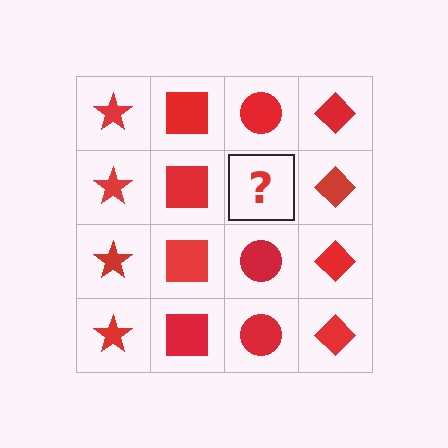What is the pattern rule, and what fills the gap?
The rule is that each column has a consistent shape. The gap should be filled with a red circle.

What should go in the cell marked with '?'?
The missing cell should contain a red circle.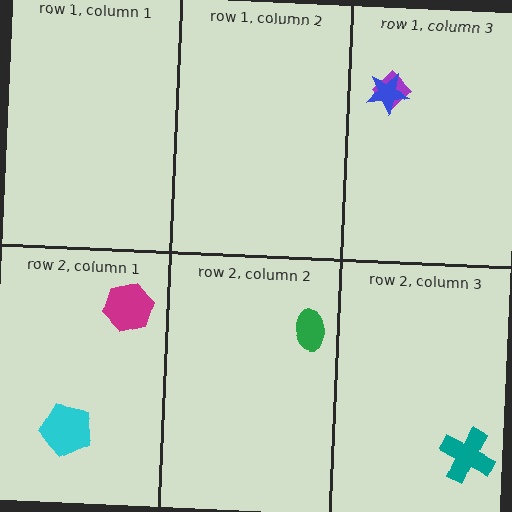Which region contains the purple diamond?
The row 1, column 3 region.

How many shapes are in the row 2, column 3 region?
1.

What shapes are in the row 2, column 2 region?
The green ellipse.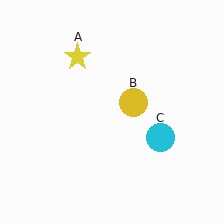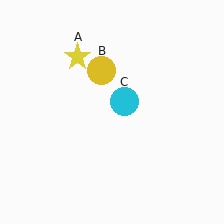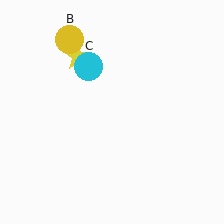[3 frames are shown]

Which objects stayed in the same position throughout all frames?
Yellow star (object A) remained stationary.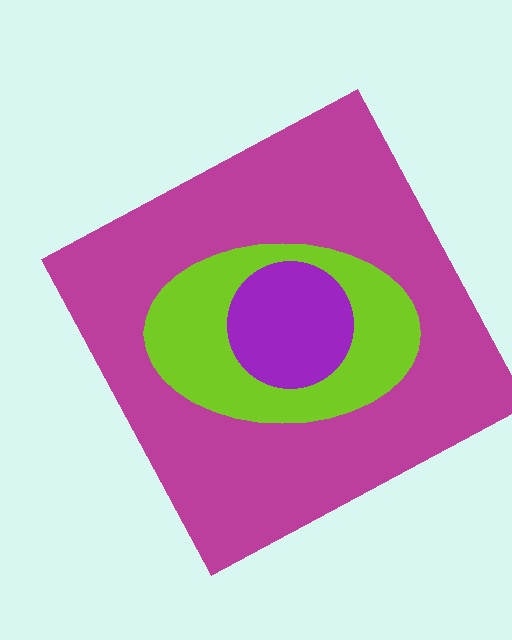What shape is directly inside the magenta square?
The lime ellipse.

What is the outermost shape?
The magenta square.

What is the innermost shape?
The purple circle.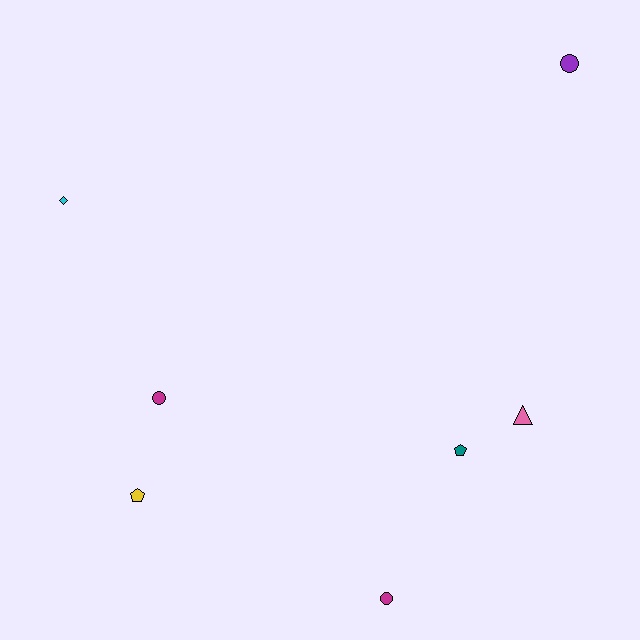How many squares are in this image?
There are no squares.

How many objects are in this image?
There are 7 objects.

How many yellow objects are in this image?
There is 1 yellow object.